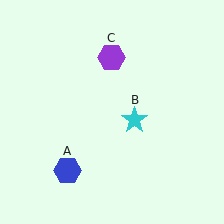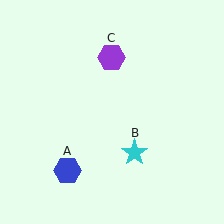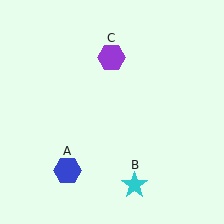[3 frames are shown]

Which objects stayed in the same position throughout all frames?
Blue hexagon (object A) and purple hexagon (object C) remained stationary.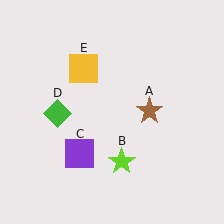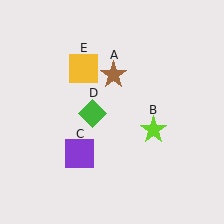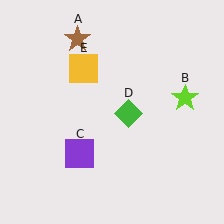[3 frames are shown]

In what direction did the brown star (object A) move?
The brown star (object A) moved up and to the left.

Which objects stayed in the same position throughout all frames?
Purple square (object C) and yellow square (object E) remained stationary.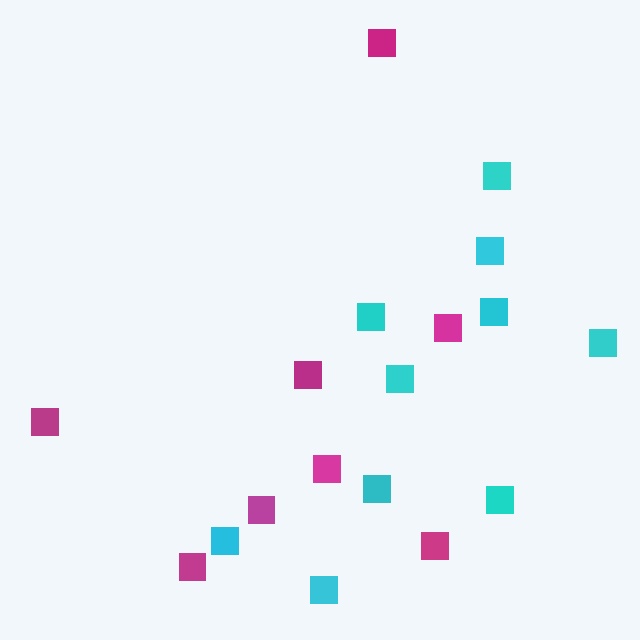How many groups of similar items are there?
There are 2 groups: one group of cyan squares (10) and one group of magenta squares (8).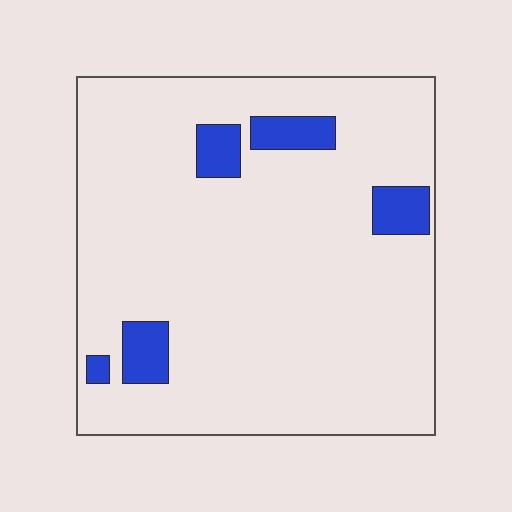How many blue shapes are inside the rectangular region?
5.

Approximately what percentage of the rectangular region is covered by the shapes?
Approximately 10%.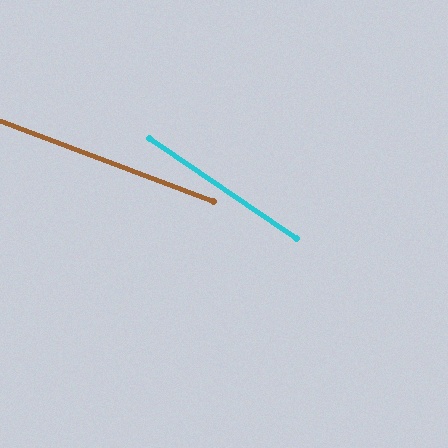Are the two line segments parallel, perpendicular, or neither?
Neither parallel nor perpendicular — they differ by about 14°.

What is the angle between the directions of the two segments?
Approximately 14 degrees.